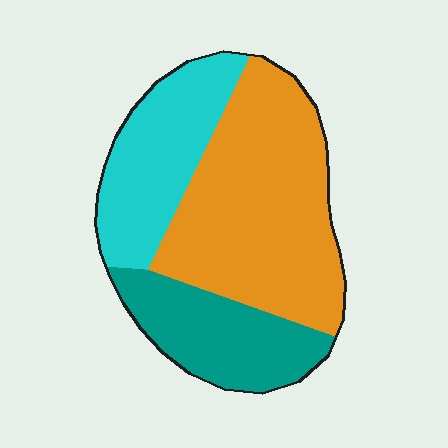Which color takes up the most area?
Orange, at roughly 50%.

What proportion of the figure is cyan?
Cyan covers 26% of the figure.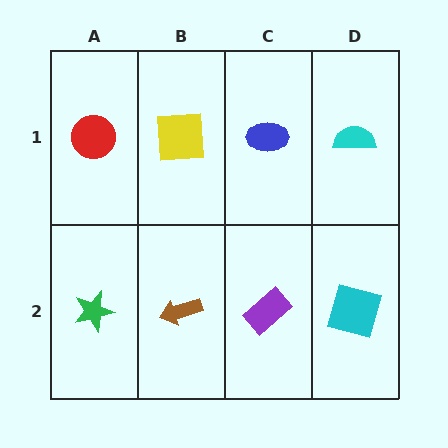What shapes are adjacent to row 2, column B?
A yellow square (row 1, column B), a green star (row 2, column A), a purple rectangle (row 2, column C).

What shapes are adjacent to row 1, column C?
A purple rectangle (row 2, column C), a yellow square (row 1, column B), a cyan semicircle (row 1, column D).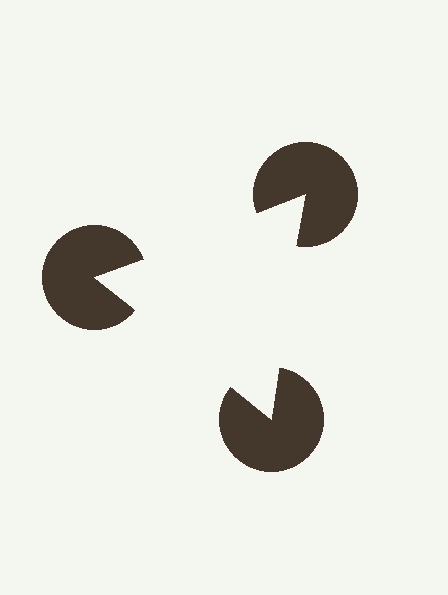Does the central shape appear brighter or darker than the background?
It typically appears slightly brighter than the background, even though no actual brightness change is drawn.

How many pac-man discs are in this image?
There are 3 — one at each vertex of the illusory triangle.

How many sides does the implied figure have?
3 sides.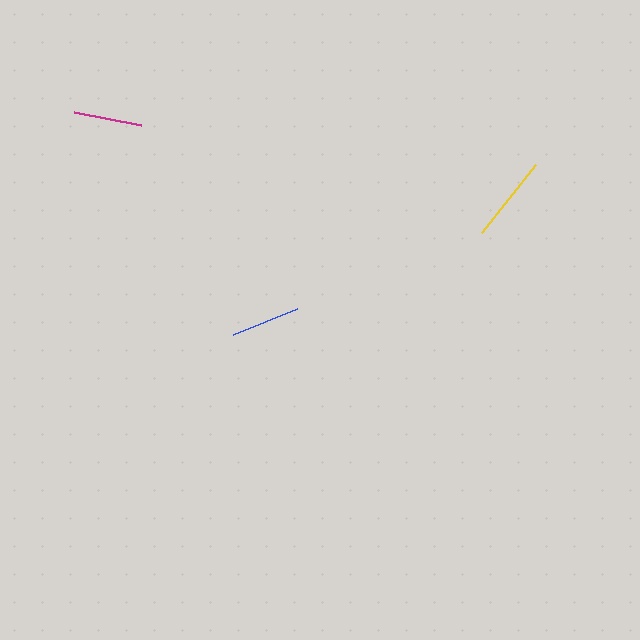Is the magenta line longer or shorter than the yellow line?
The yellow line is longer than the magenta line.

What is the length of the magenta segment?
The magenta segment is approximately 68 pixels long.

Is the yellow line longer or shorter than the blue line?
The yellow line is longer than the blue line.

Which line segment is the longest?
The yellow line is the longest at approximately 88 pixels.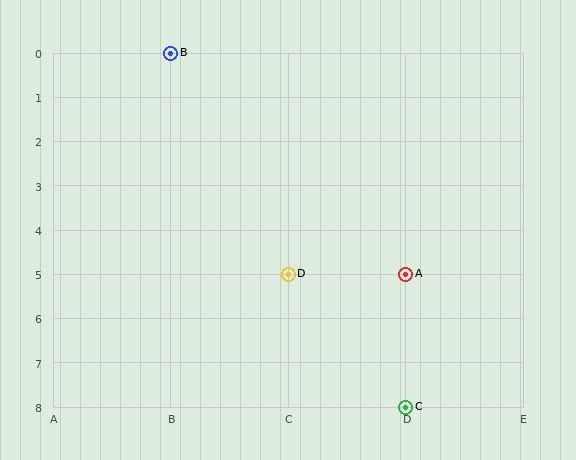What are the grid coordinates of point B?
Point B is at grid coordinates (B, 0).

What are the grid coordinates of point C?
Point C is at grid coordinates (D, 8).